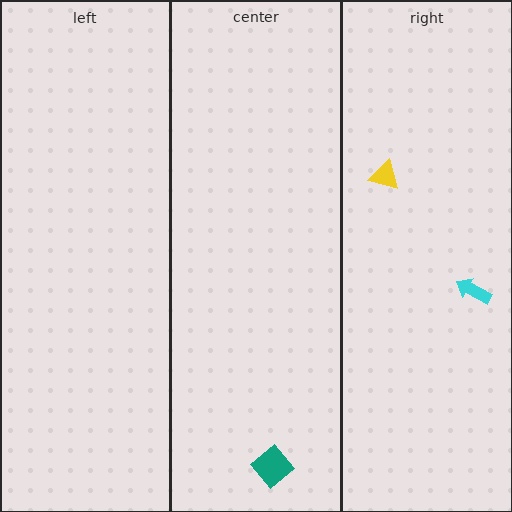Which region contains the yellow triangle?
The right region.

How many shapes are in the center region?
1.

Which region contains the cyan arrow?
The right region.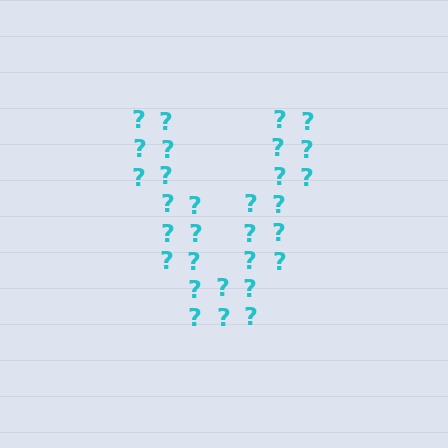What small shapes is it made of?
It is made of small question marks.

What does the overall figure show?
The overall figure shows the letter V.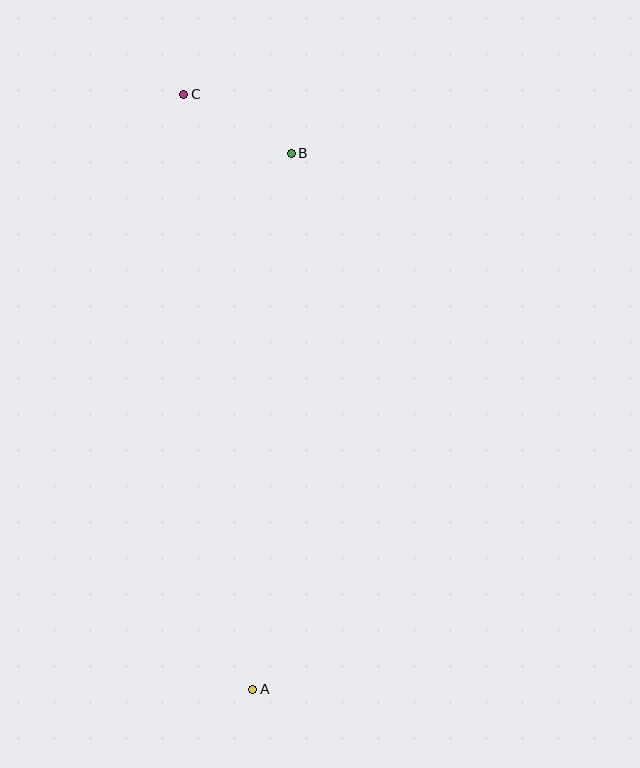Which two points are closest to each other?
Points B and C are closest to each other.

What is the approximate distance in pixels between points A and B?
The distance between A and B is approximately 537 pixels.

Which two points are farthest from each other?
Points A and C are farthest from each other.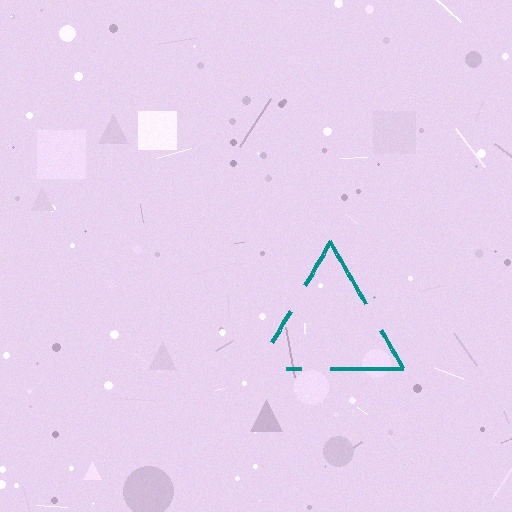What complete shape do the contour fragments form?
The contour fragments form a triangle.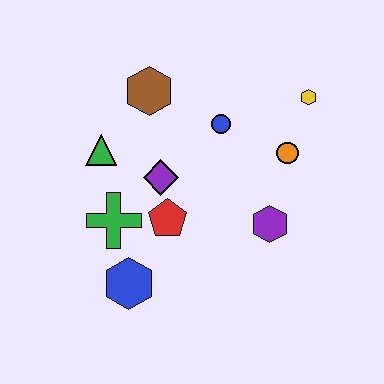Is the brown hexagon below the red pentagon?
No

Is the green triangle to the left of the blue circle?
Yes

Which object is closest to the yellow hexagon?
The orange circle is closest to the yellow hexagon.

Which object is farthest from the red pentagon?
The yellow hexagon is farthest from the red pentagon.